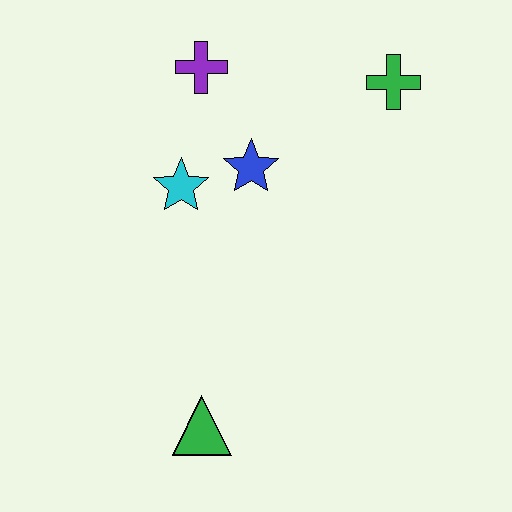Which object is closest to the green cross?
The blue star is closest to the green cross.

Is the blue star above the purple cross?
No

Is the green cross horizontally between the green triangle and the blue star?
No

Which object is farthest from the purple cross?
The green triangle is farthest from the purple cross.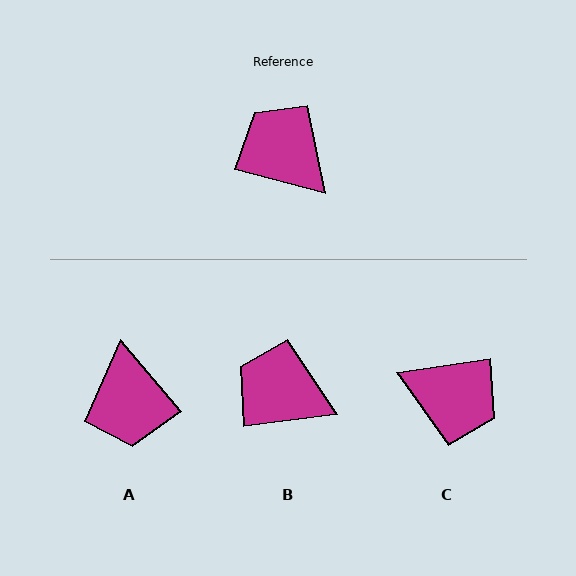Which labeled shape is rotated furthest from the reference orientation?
C, about 157 degrees away.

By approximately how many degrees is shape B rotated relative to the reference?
Approximately 22 degrees counter-clockwise.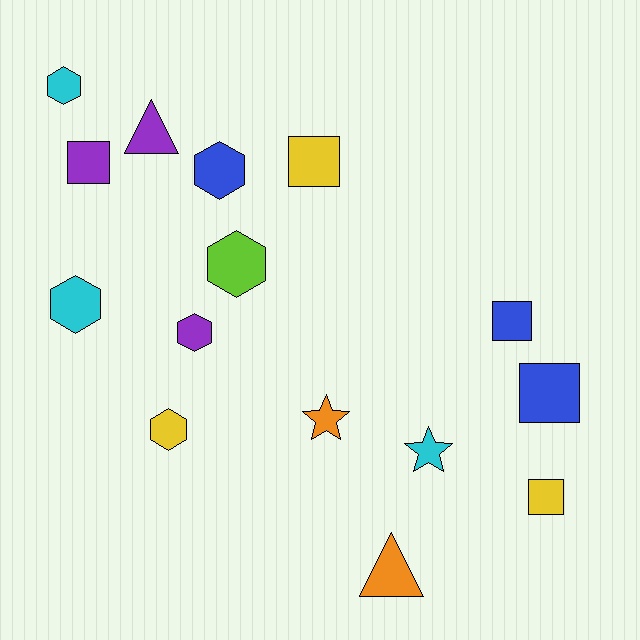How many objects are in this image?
There are 15 objects.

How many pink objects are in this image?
There are no pink objects.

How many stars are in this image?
There are 2 stars.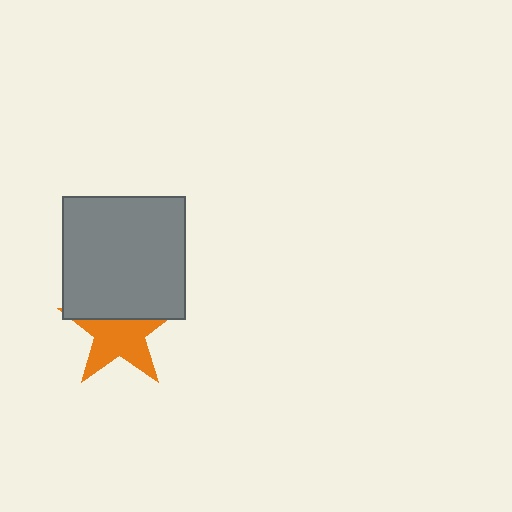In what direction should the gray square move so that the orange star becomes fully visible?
The gray square should move up. That is the shortest direction to clear the overlap and leave the orange star fully visible.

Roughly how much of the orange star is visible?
About half of it is visible (roughly 61%).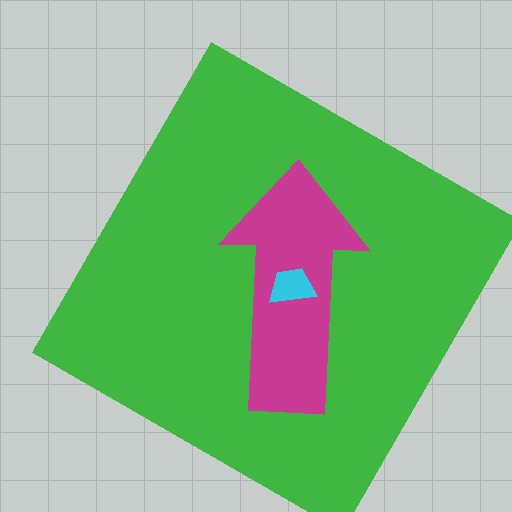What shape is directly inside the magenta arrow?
The cyan trapezoid.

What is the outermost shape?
The green square.